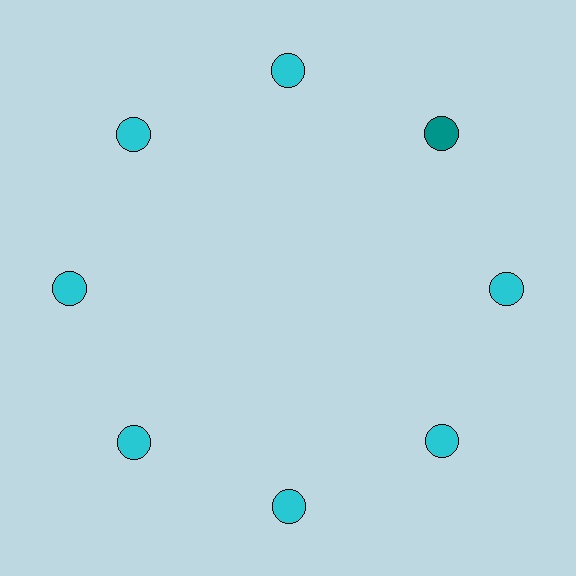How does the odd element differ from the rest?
It has a different color: teal instead of cyan.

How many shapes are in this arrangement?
There are 8 shapes arranged in a ring pattern.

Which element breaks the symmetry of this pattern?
The teal circle at roughly the 2 o'clock position breaks the symmetry. All other shapes are cyan circles.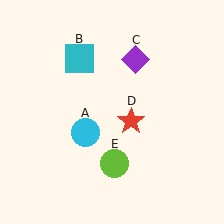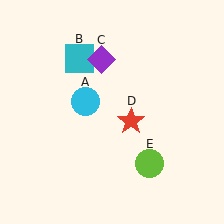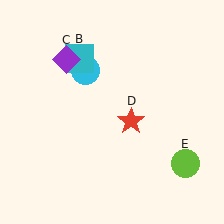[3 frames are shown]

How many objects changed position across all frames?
3 objects changed position: cyan circle (object A), purple diamond (object C), lime circle (object E).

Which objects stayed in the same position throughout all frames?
Cyan square (object B) and red star (object D) remained stationary.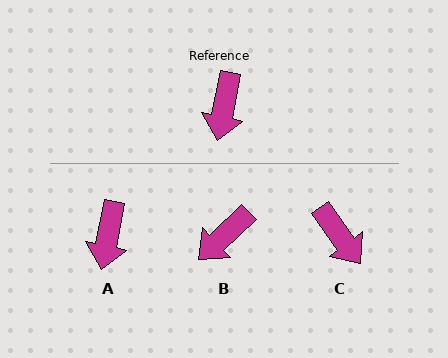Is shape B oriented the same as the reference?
No, it is off by about 35 degrees.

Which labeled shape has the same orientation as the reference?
A.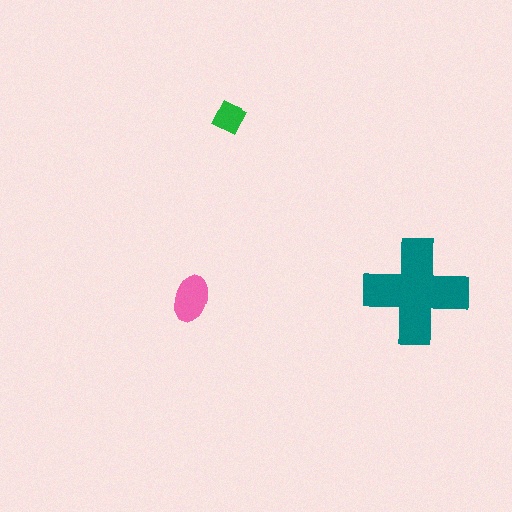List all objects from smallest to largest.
The green diamond, the pink ellipse, the teal cross.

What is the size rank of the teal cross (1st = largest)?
1st.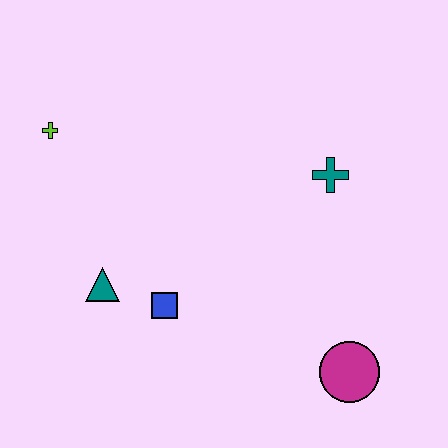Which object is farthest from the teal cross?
The lime cross is farthest from the teal cross.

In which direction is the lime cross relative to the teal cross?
The lime cross is to the left of the teal cross.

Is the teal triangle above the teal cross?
No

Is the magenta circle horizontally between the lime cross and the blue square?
No